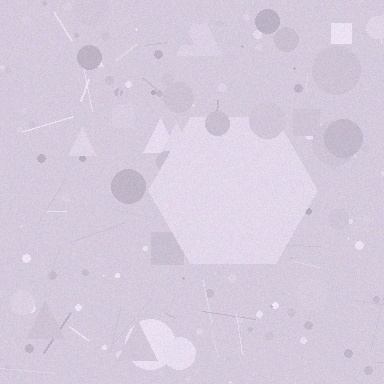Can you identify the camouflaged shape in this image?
The camouflaged shape is a hexagon.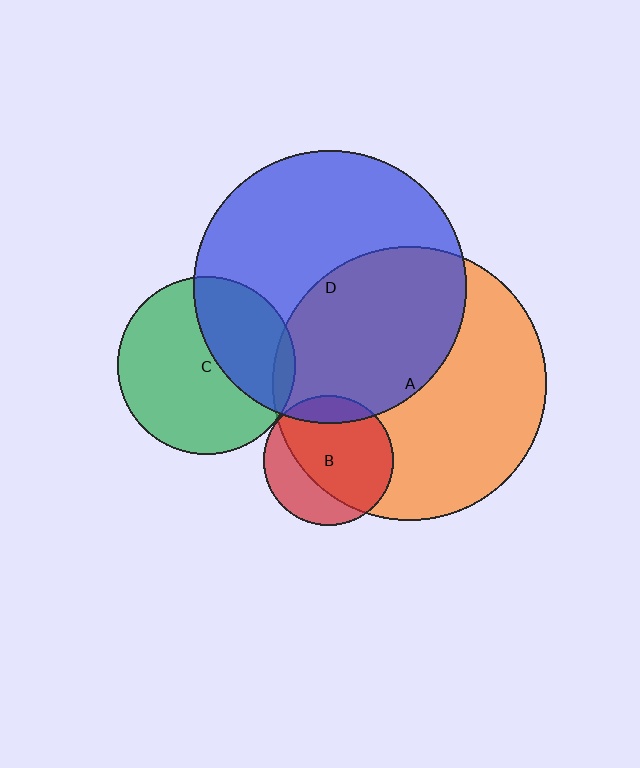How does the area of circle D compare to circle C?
Approximately 2.4 times.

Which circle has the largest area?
Circle A (orange).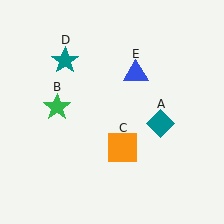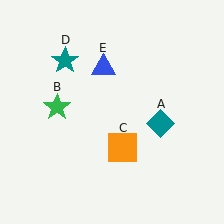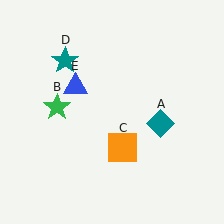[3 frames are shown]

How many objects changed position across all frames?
1 object changed position: blue triangle (object E).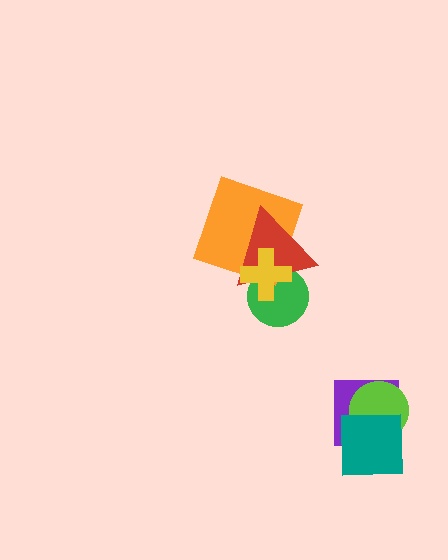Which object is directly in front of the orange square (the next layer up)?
The red triangle is directly in front of the orange square.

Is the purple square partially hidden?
Yes, it is partially covered by another shape.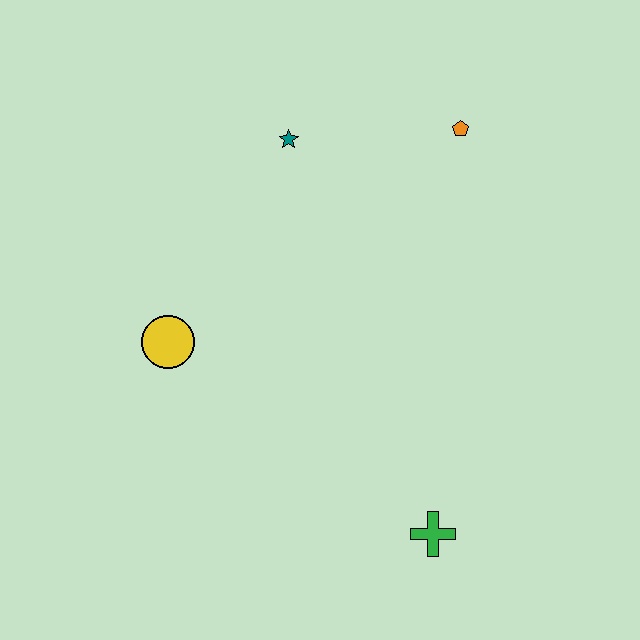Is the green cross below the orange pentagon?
Yes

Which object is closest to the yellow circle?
The teal star is closest to the yellow circle.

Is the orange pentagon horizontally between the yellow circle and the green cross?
No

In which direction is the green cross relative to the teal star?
The green cross is below the teal star.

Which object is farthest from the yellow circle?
The orange pentagon is farthest from the yellow circle.